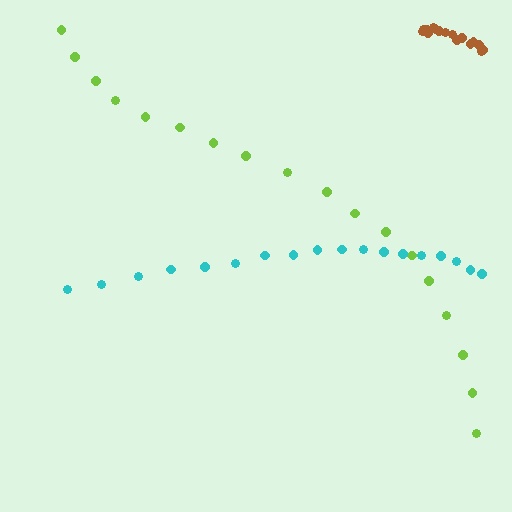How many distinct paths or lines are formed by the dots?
There are 3 distinct paths.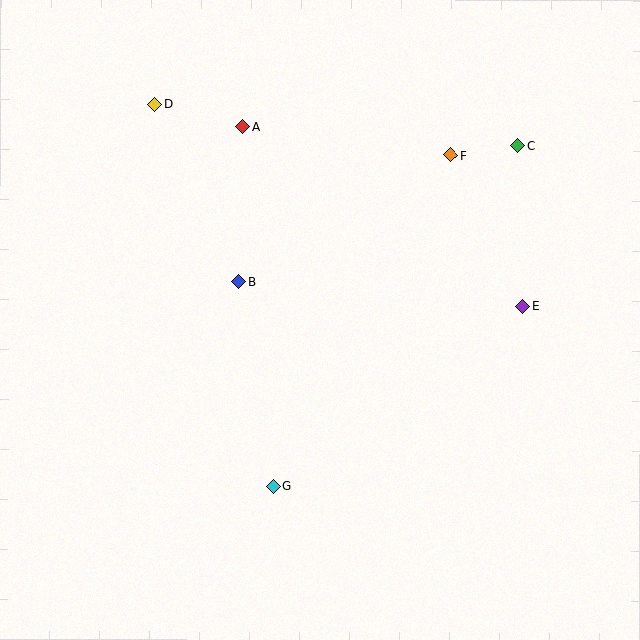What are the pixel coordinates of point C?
Point C is at (517, 145).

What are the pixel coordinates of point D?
Point D is at (154, 105).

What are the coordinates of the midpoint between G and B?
The midpoint between G and B is at (256, 384).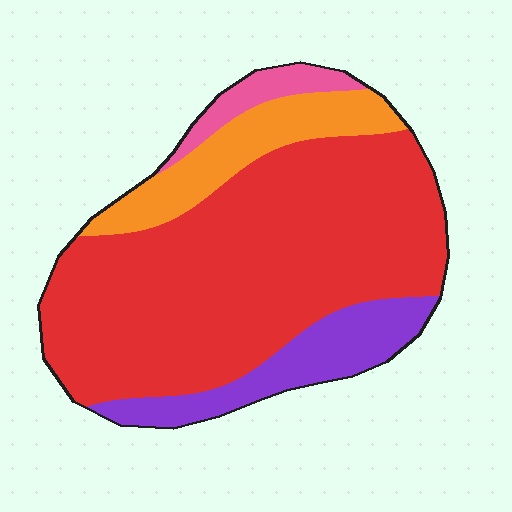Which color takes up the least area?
Pink, at roughly 5%.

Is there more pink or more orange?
Orange.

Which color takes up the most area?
Red, at roughly 65%.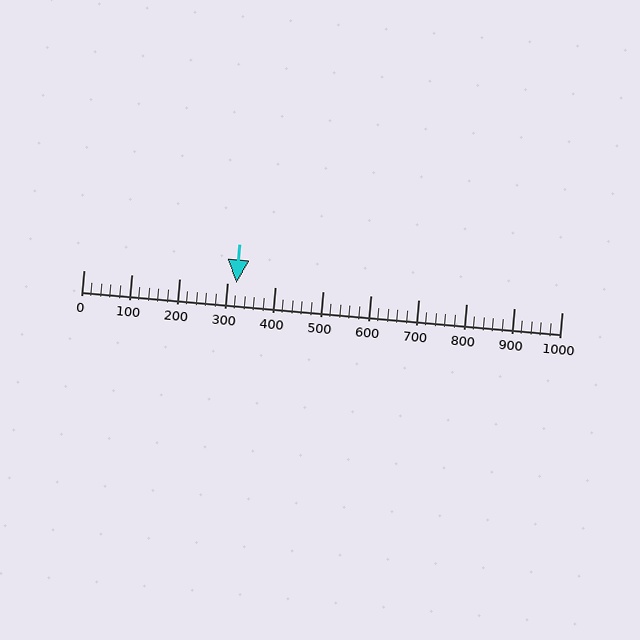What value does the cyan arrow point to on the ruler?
The cyan arrow points to approximately 320.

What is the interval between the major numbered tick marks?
The major tick marks are spaced 100 units apart.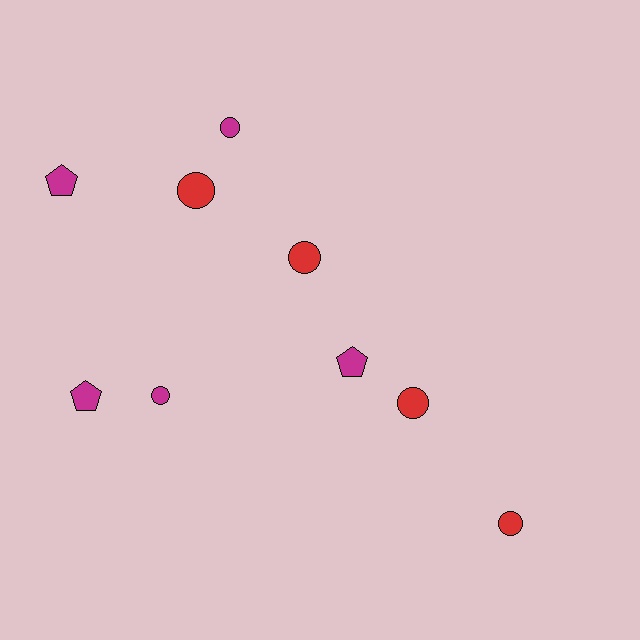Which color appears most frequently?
Magenta, with 5 objects.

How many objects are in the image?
There are 9 objects.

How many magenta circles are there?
There are 2 magenta circles.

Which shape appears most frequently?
Circle, with 6 objects.